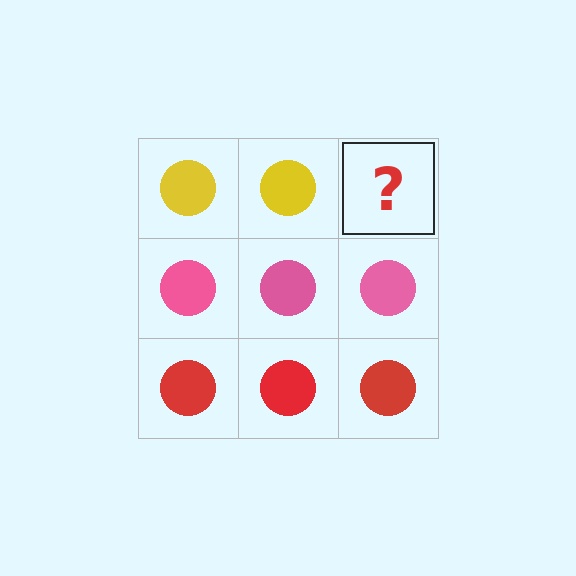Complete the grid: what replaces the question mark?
The question mark should be replaced with a yellow circle.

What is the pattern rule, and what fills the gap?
The rule is that each row has a consistent color. The gap should be filled with a yellow circle.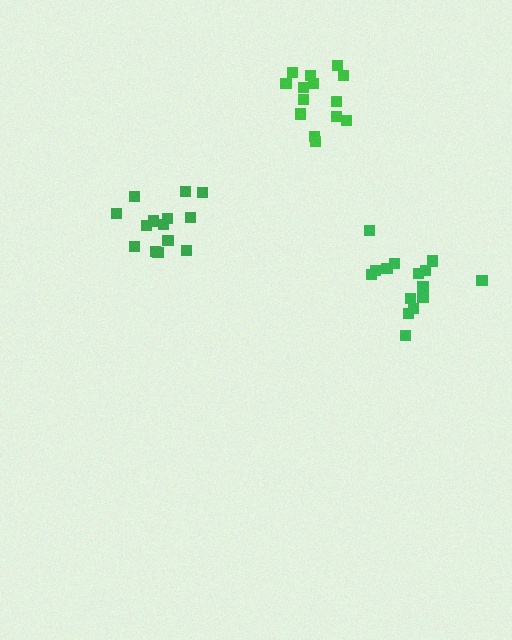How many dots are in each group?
Group 1: 14 dots, Group 2: 15 dots, Group 3: 14 dots (43 total).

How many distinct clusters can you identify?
There are 3 distinct clusters.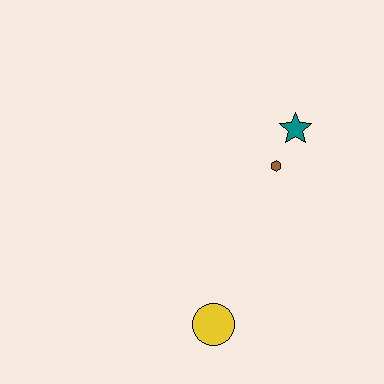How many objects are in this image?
There are 3 objects.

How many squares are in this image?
There are no squares.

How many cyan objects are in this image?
There are no cyan objects.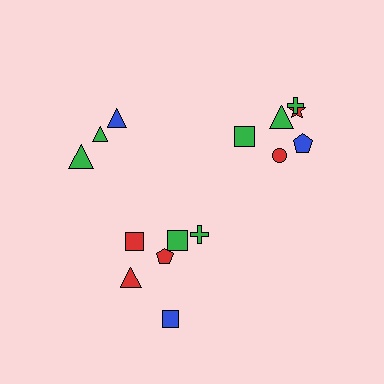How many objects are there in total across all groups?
There are 15 objects.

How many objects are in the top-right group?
There are 6 objects.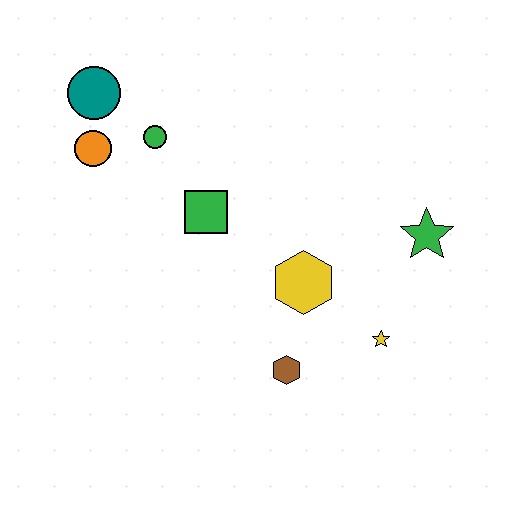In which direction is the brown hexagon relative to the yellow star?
The brown hexagon is to the left of the yellow star.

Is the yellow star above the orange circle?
No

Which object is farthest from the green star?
The teal circle is farthest from the green star.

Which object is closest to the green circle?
The orange circle is closest to the green circle.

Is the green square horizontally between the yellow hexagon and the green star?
No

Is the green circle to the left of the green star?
Yes